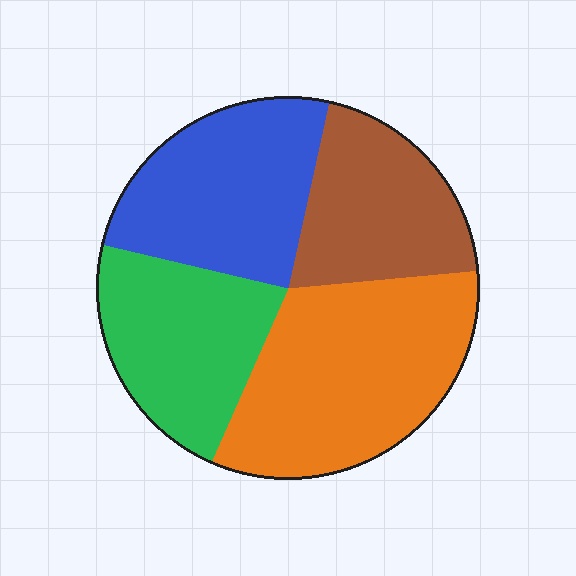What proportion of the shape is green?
Green takes up about one fifth (1/5) of the shape.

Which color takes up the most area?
Orange, at roughly 35%.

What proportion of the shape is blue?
Blue takes up about one quarter (1/4) of the shape.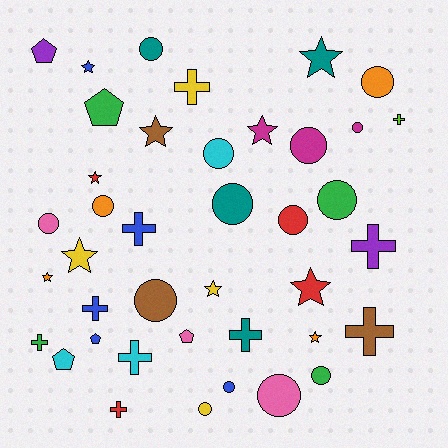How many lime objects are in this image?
There is 1 lime object.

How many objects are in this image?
There are 40 objects.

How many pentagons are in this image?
There are 5 pentagons.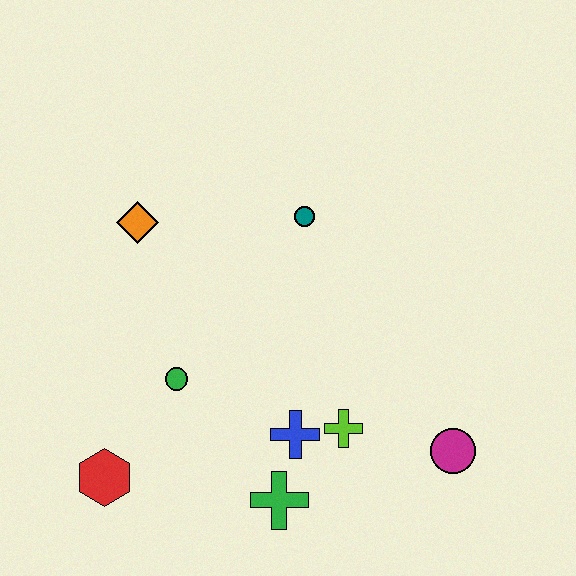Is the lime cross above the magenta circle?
Yes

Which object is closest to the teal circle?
The orange diamond is closest to the teal circle.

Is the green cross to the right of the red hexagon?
Yes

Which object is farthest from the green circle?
The magenta circle is farthest from the green circle.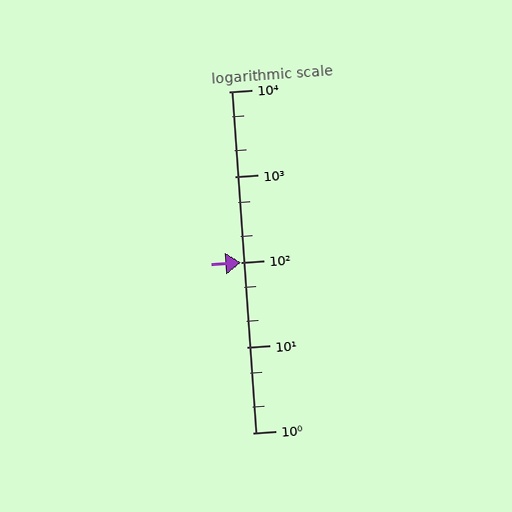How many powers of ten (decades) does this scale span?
The scale spans 4 decades, from 1 to 10000.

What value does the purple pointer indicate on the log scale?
The pointer indicates approximately 100.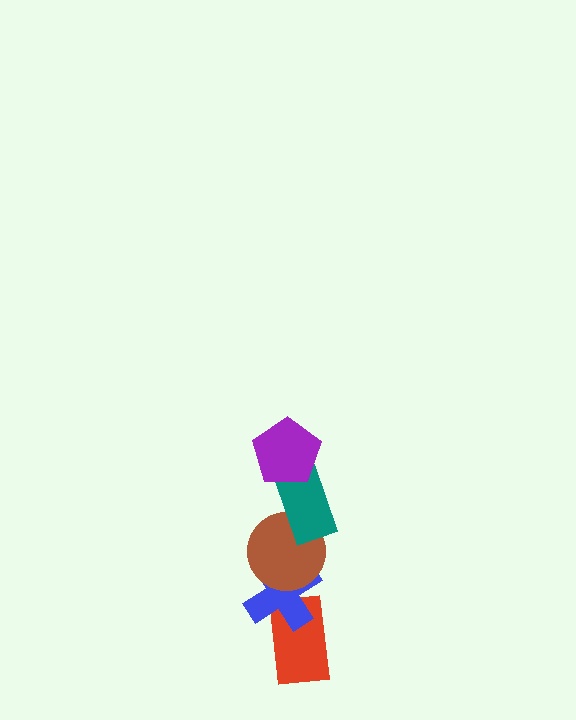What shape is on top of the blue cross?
The brown circle is on top of the blue cross.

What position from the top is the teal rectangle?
The teal rectangle is 2nd from the top.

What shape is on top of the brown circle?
The teal rectangle is on top of the brown circle.